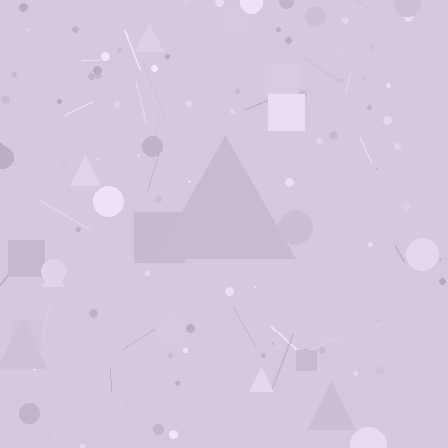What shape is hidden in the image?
A triangle is hidden in the image.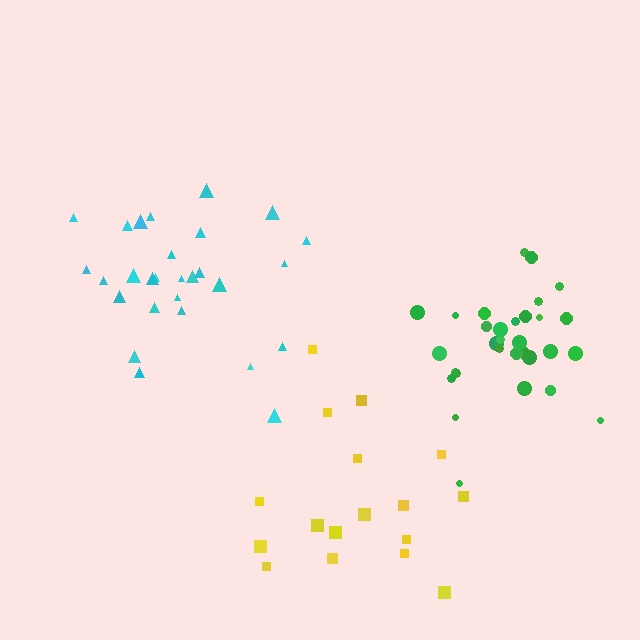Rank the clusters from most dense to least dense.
green, cyan, yellow.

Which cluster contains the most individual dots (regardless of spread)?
Green (32).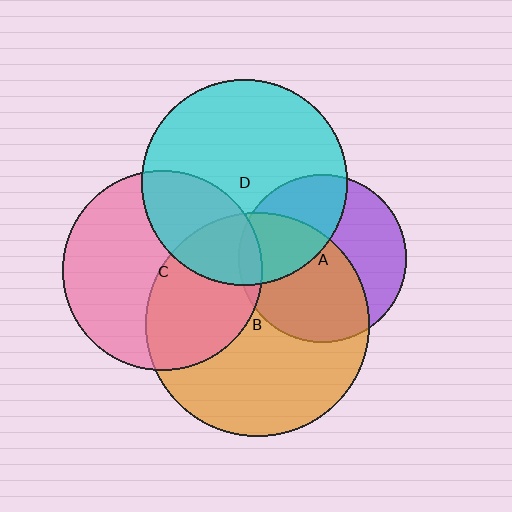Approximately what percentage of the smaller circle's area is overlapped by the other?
Approximately 55%.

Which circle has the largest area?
Circle B (orange).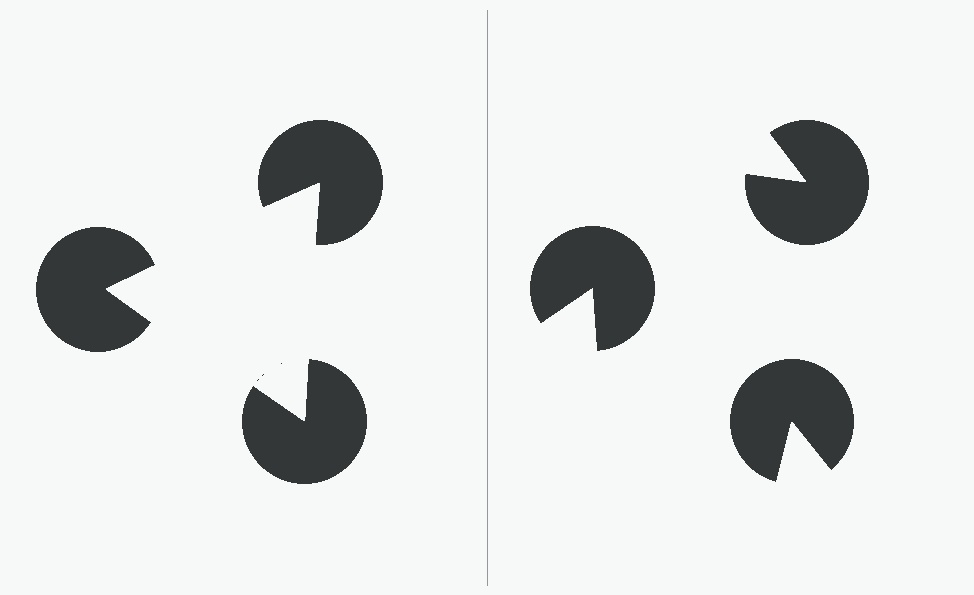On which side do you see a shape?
An illusory triangle appears on the left side. On the right side the wedge cuts are rotated, so no coherent shape forms.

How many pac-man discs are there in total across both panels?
6 — 3 on each side.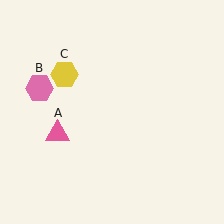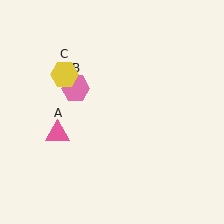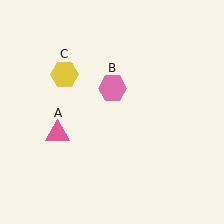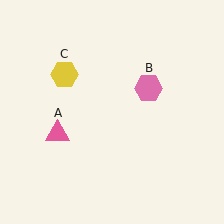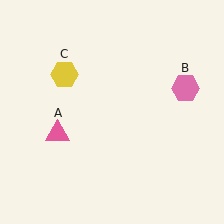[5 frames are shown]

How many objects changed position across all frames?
1 object changed position: pink hexagon (object B).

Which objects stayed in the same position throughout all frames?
Pink triangle (object A) and yellow hexagon (object C) remained stationary.